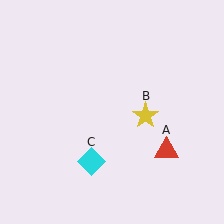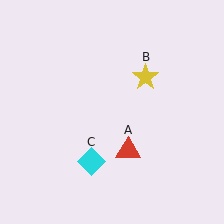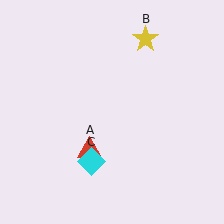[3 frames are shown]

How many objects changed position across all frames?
2 objects changed position: red triangle (object A), yellow star (object B).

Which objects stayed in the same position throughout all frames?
Cyan diamond (object C) remained stationary.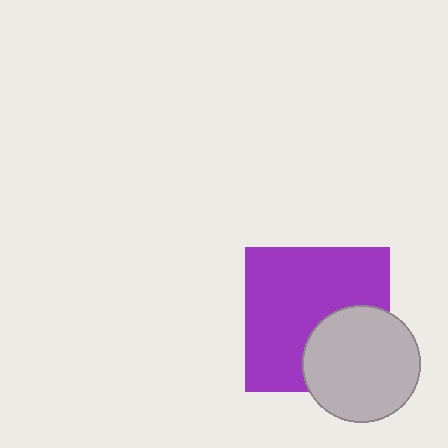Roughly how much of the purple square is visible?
Most of it is visible (roughly 68%).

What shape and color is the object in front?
The object in front is a light gray circle.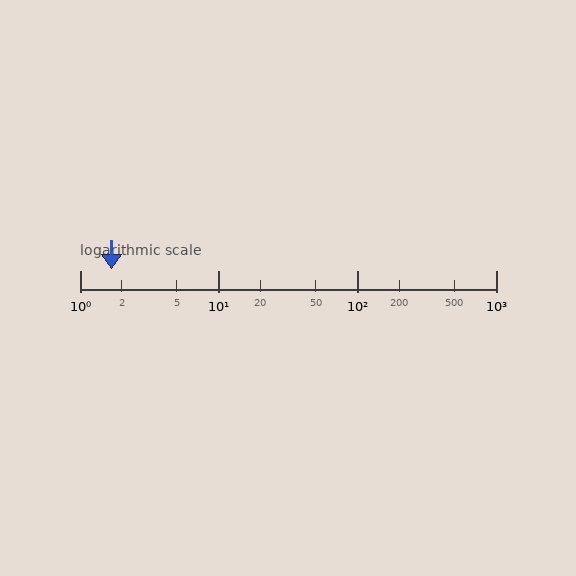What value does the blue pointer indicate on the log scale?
The pointer indicates approximately 1.7.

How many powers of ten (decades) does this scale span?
The scale spans 3 decades, from 1 to 1000.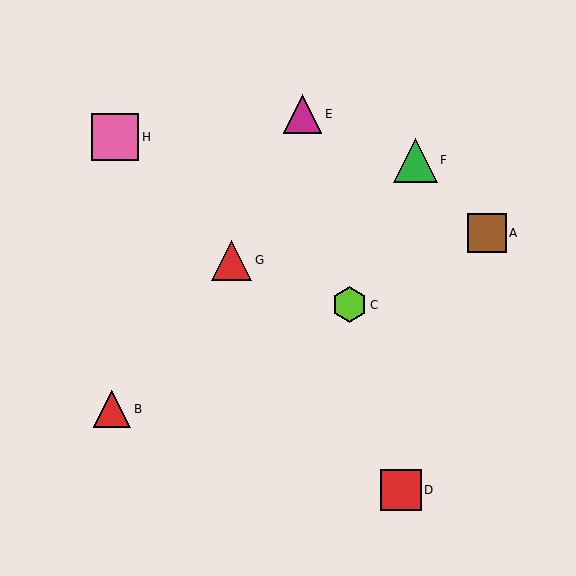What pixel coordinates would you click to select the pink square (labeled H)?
Click at (115, 137) to select the pink square H.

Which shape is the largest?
The pink square (labeled H) is the largest.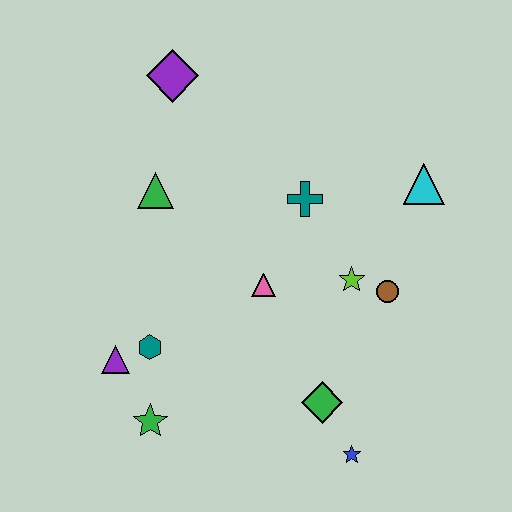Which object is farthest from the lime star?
The purple diamond is farthest from the lime star.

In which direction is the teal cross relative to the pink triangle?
The teal cross is above the pink triangle.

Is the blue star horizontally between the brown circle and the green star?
Yes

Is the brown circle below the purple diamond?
Yes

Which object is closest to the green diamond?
The blue star is closest to the green diamond.